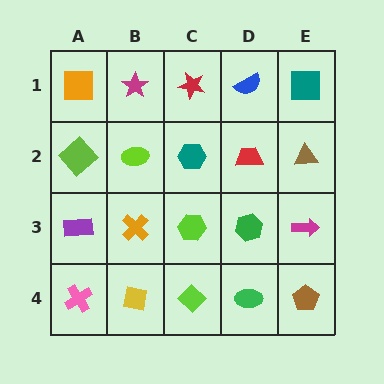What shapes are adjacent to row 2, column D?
A blue semicircle (row 1, column D), a green hexagon (row 3, column D), a teal hexagon (row 2, column C), a brown triangle (row 2, column E).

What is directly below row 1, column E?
A brown triangle.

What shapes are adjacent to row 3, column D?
A red trapezoid (row 2, column D), a green ellipse (row 4, column D), a lime hexagon (row 3, column C), a magenta arrow (row 3, column E).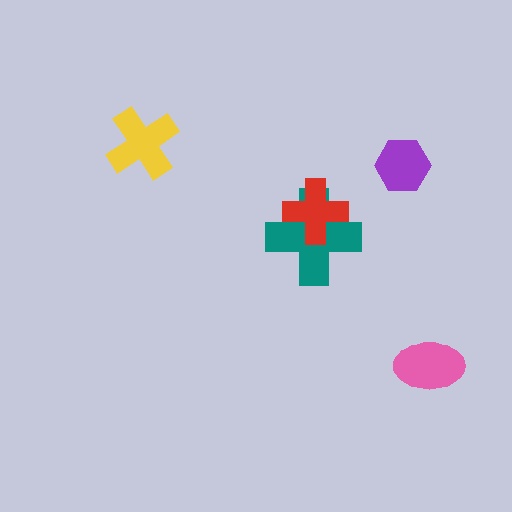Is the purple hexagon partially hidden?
No, no other shape covers it.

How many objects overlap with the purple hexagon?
0 objects overlap with the purple hexagon.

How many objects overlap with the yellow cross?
0 objects overlap with the yellow cross.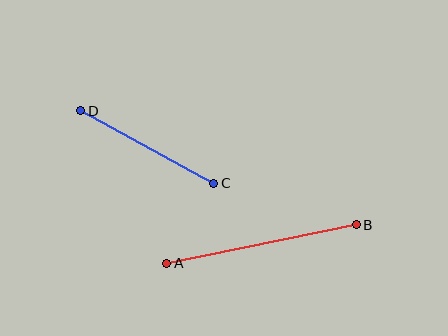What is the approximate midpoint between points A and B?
The midpoint is at approximately (261, 244) pixels.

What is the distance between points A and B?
The distance is approximately 193 pixels.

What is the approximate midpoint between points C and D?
The midpoint is at approximately (147, 147) pixels.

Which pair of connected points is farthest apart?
Points A and B are farthest apart.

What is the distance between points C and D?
The distance is approximately 151 pixels.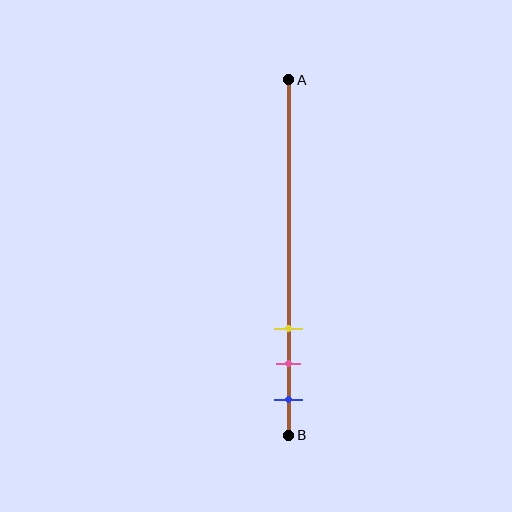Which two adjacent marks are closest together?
The pink and blue marks are the closest adjacent pair.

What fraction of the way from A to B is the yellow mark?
The yellow mark is approximately 70% (0.7) of the way from A to B.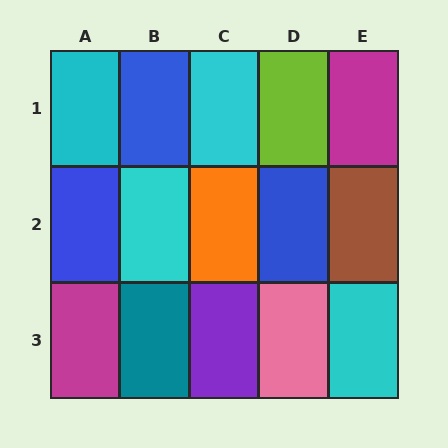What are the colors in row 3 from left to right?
Magenta, teal, purple, pink, cyan.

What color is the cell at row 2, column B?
Cyan.